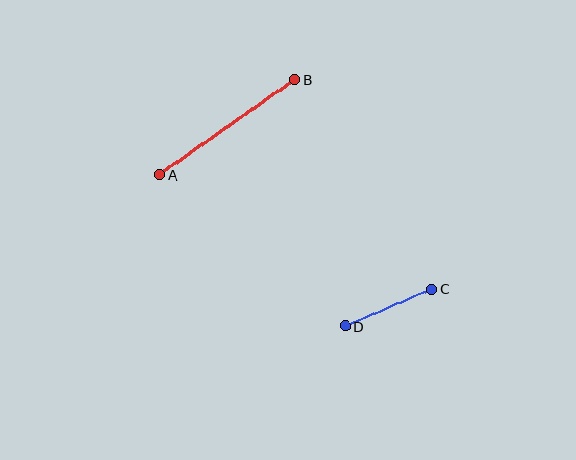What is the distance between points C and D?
The distance is approximately 94 pixels.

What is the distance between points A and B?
The distance is approximately 165 pixels.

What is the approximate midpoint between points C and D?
The midpoint is at approximately (388, 308) pixels.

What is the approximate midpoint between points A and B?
The midpoint is at approximately (227, 127) pixels.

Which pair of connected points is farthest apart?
Points A and B are farthest apart.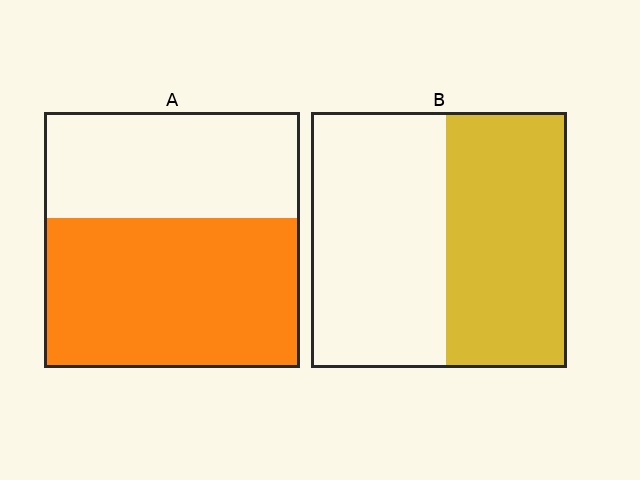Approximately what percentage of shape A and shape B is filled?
A is approximately 60% and B is approximately 45%.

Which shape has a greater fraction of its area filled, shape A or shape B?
Shape A.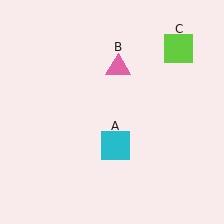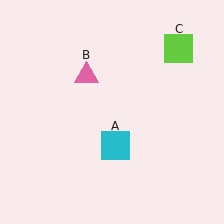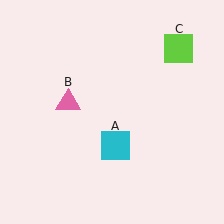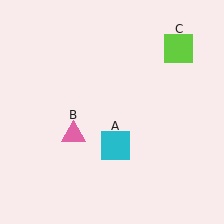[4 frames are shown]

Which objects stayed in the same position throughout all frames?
Cyan square (object A) and lime square (object C) remained stationary.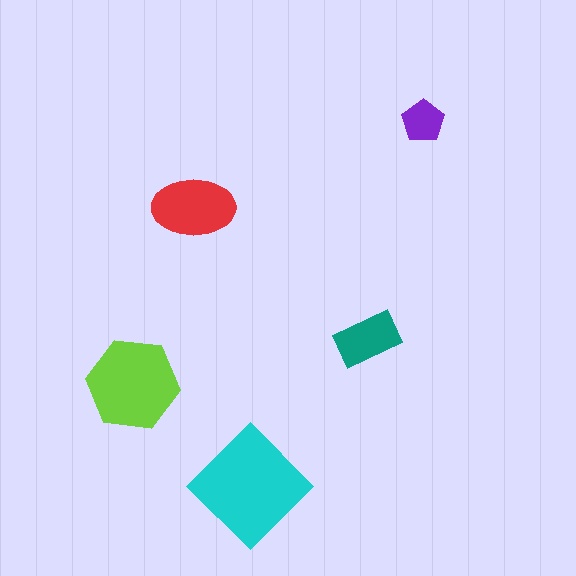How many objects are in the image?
There are 5 objects in the image.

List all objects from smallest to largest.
The purple pentagon, the teal rectangle, the red ellipse, the lime hexagon, the cyan diamond.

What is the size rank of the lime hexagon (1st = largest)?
2nd.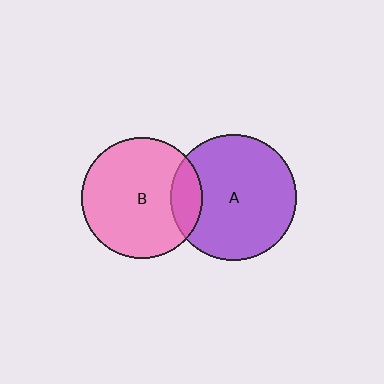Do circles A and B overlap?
Yes.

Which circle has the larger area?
Circle A (purple).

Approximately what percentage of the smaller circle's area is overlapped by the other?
Approximately 15%.